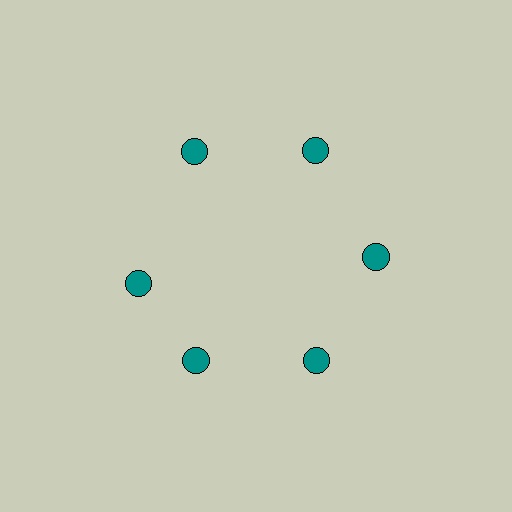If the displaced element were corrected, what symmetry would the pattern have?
It would have 6-fold rotational symmetry — the pattern would map onto itself every 60 degrees.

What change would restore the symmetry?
The symmetry would be restored by rotating it back into even spacing with its neighbors so that all 6 circles sit at equal angles and equal distance from the center.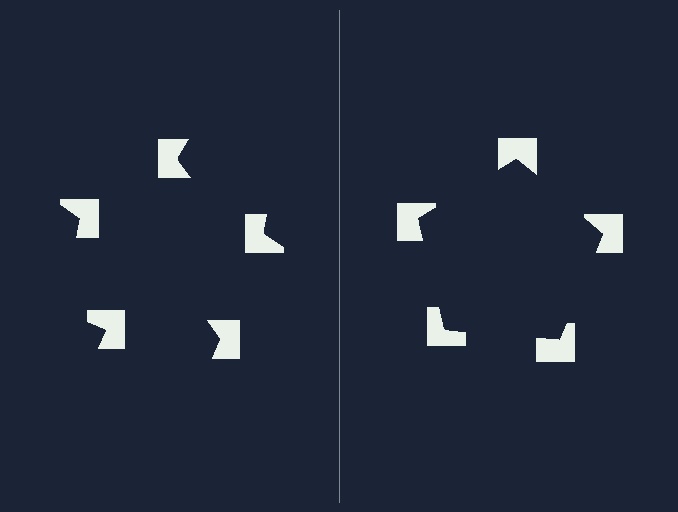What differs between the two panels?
The notched squares are positioned identically on both sides; only the wedge orientations differ. On the right they align to a pentagon; on the left they are misaligned.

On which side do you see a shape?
An illusory pentagon appears on the right side. On the left side the wedge cuts are rotated, so no coherent shape forms.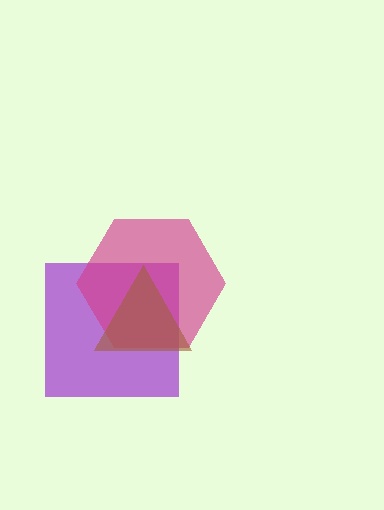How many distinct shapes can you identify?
There are 3 distinct shapes: a purple square, a magenta hexagon, a brown triangle.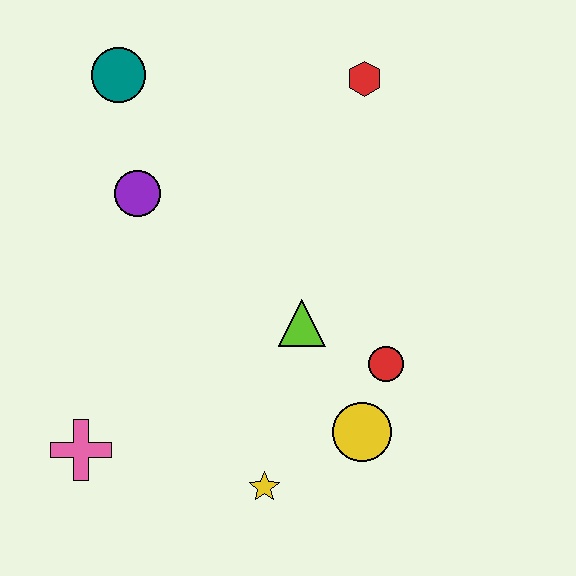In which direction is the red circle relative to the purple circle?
The red circle is to the right of the purple circle.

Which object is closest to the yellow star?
The yellow circle is closest to the yellow star.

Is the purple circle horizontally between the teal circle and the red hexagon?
Yes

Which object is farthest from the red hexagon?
The pink cross is farthest from the red hexagon.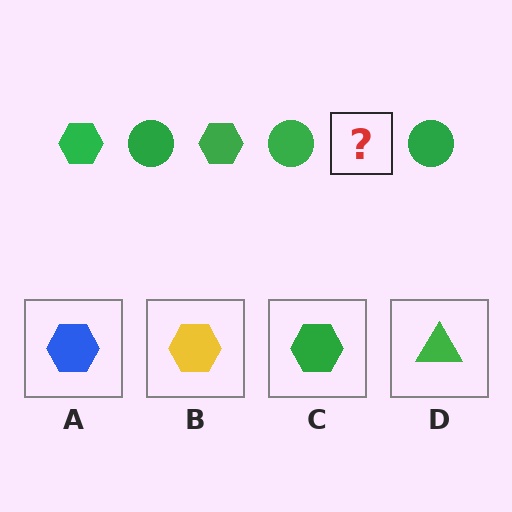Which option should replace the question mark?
Option C.